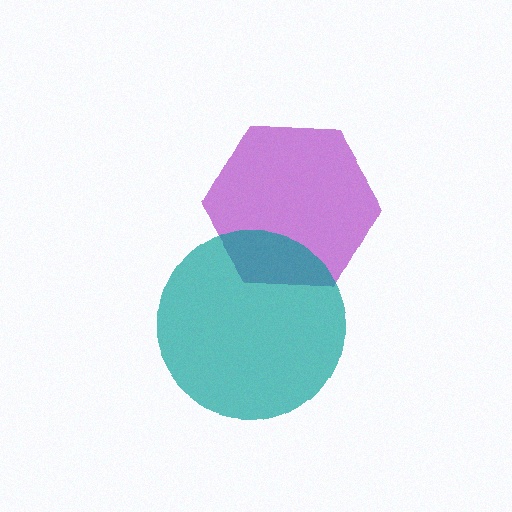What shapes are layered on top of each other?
The layered shapes are: a purple hexagon, a teal circle.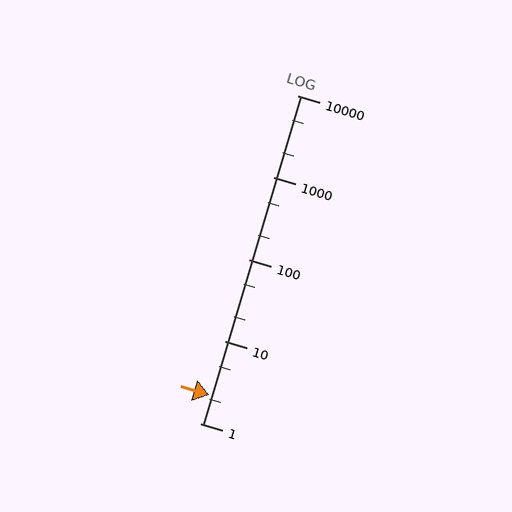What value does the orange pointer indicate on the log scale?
The pointer indicates approximately 2.2.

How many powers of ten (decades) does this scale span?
The scale spans 4 decades, from 1 to 10000.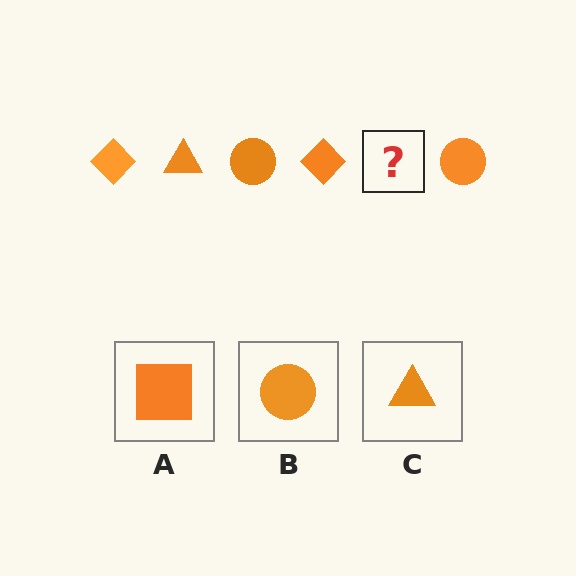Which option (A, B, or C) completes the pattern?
C.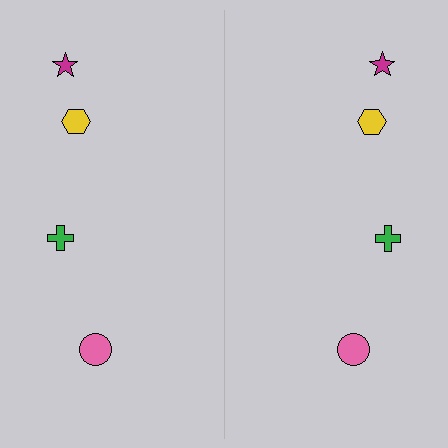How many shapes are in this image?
There are 8 shapes in this image.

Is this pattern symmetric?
Yes, this pattern has bilateral (reflection) symmetry.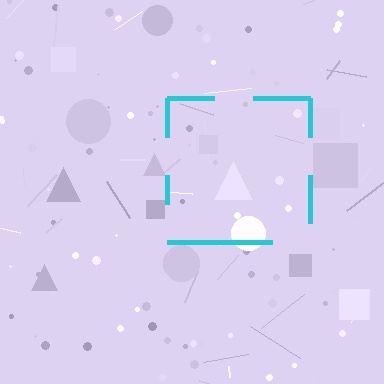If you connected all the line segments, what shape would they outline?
They would outline a square.